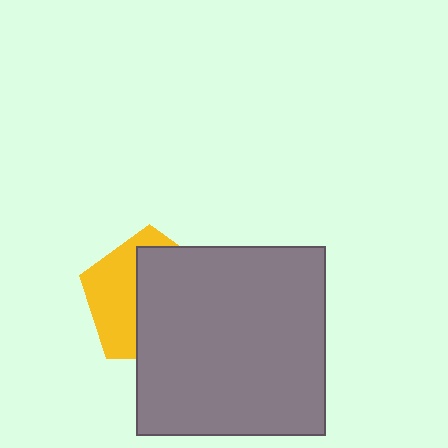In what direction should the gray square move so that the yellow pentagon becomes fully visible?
The gray square should move right. That is the shortest direction to clear the overlap and leave the yellow pentagon fully visible.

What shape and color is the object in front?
The object in front is a gray square.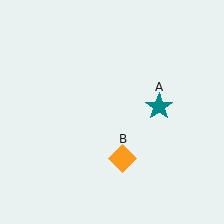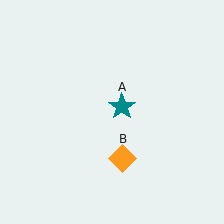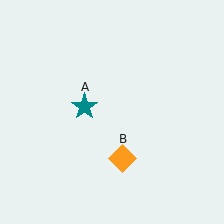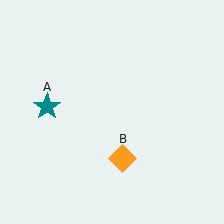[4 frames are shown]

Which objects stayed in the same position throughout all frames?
Orange diamond (object B) remained stationary.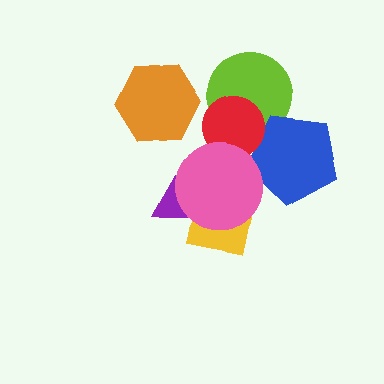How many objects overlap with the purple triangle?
2 objects overlap with the purple triangle.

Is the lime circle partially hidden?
Yes, it is partially covered by another shape.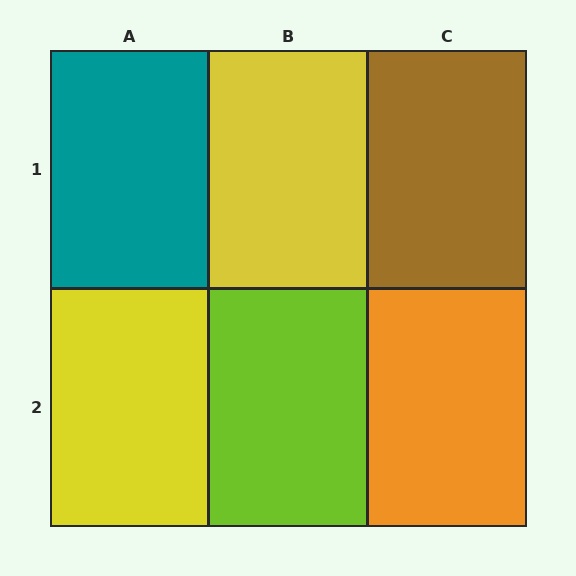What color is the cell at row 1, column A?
Teal.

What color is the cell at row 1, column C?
Brown.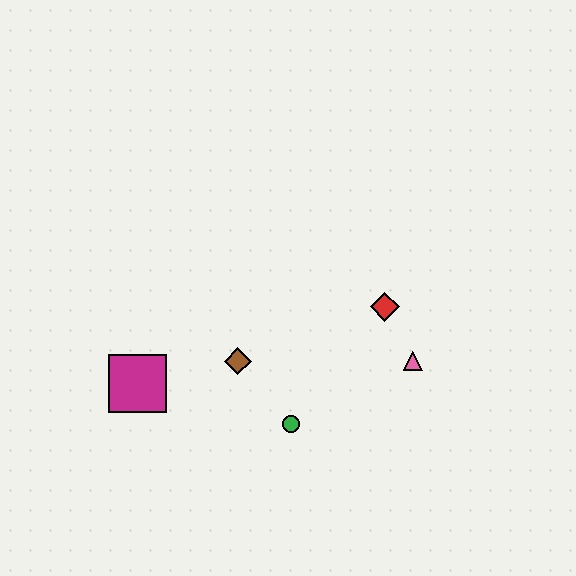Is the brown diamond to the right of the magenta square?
Yes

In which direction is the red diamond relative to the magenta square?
The red diamond is to the right of the magenta square.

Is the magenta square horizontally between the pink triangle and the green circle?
No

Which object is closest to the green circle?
The brown diamond is closest to the green circle.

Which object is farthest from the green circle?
The magenta square is farthest from the green circle.